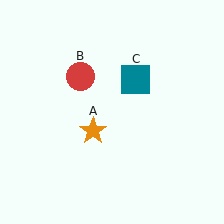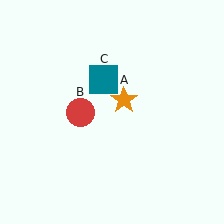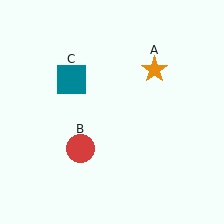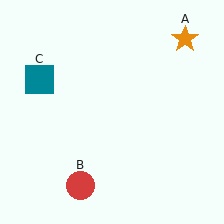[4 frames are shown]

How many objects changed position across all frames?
3 objects changed position: orange star (object A), red circle (object B), teal square (object C).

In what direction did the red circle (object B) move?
The red circle (object B) moved down.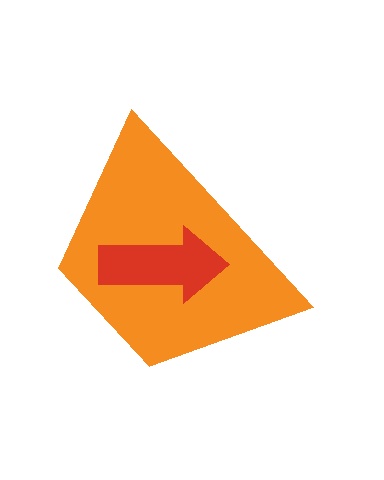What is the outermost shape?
The orange trapezoid.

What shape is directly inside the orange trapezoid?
The red arrow.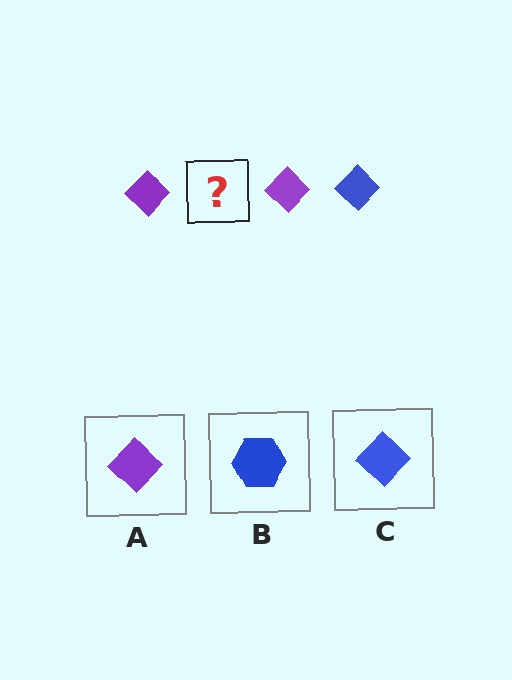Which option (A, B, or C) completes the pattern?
C.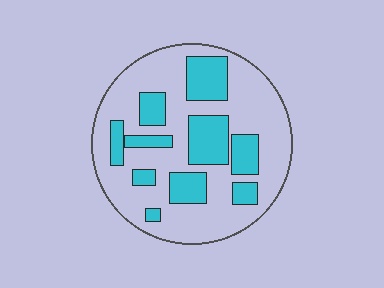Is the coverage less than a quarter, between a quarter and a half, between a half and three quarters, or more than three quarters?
Between a quarter and a half.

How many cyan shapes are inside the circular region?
10.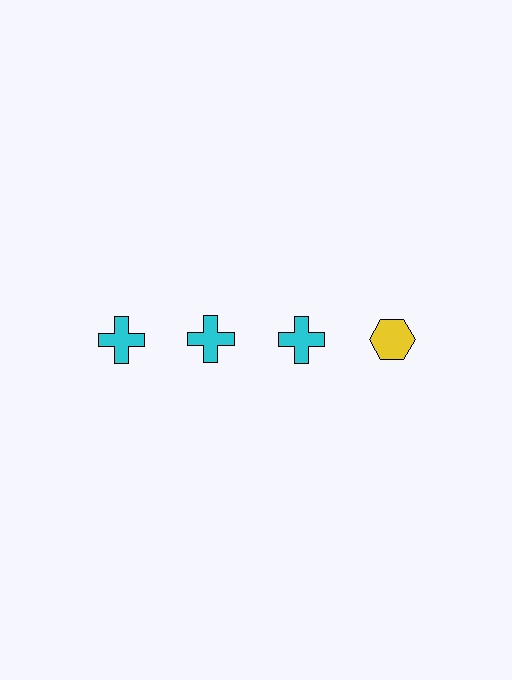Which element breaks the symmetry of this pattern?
The yellow hexagon in the top row, second from right column breaks the symmetry. All other shapes are cyan crosses.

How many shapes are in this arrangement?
There are 4 shapes arranged in a grid pattern.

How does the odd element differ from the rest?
It differs in both color (yellow instead of cyan) and shape (hexagon instead of cross).